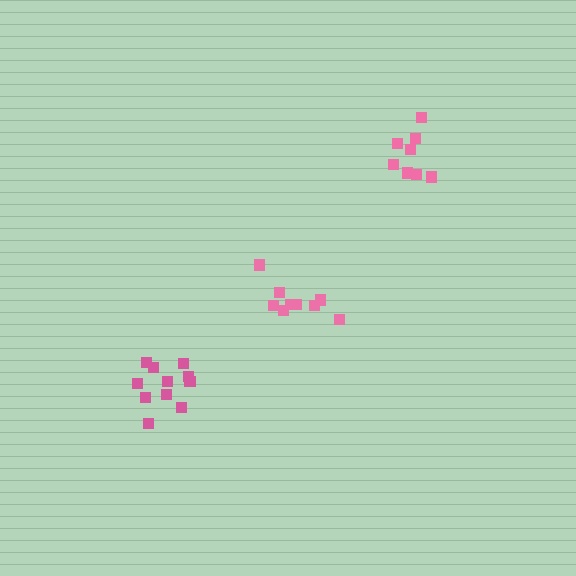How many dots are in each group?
Group 1: 8 dots, Group 2: 9 dots, Group 3: 11 dots (28 total).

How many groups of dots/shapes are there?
There are 3 groups.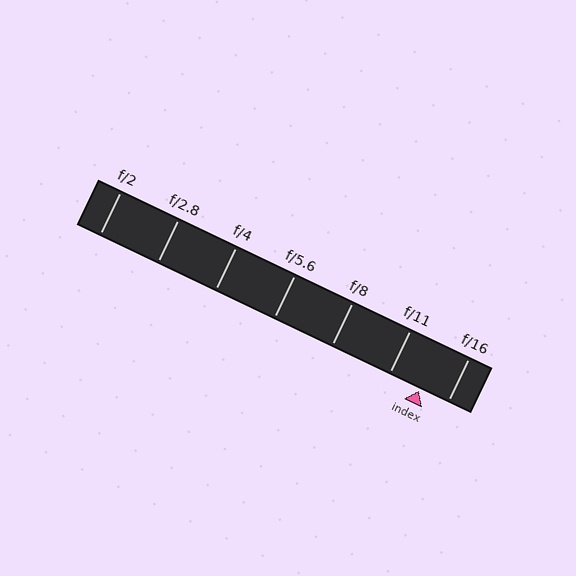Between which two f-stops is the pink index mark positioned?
The index mark is between f/11 and f/16.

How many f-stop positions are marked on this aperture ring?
There are 7 f-stop positions marked.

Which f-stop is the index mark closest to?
The index mark is closest to f/16.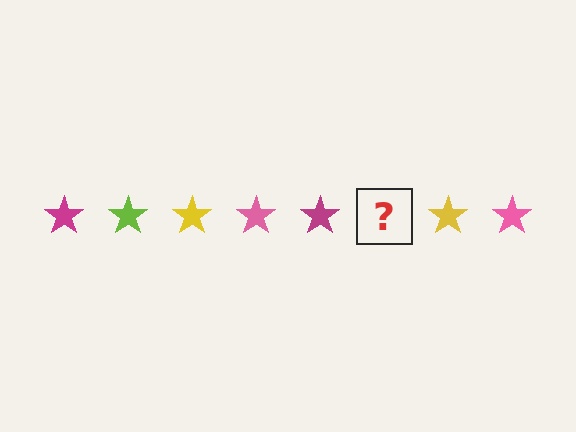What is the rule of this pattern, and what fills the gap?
The rule is that the pattern cycles through magenta, lime, yellow, pink stars. The gap should be filled with a lime star.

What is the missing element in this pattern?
The missing element is a lime star.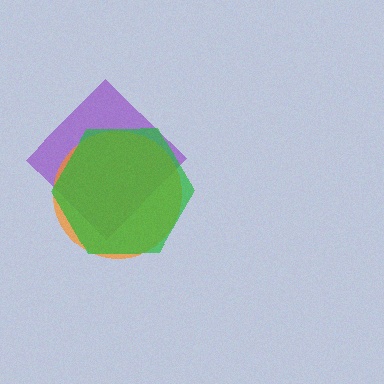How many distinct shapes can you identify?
There are 3 distinct shapes: a purple diamond, an orange circle, a green hexagon.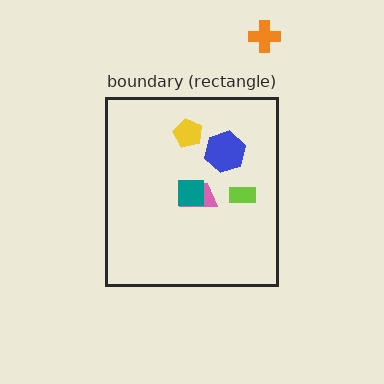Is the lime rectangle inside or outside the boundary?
Inside.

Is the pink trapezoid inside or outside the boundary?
Inside.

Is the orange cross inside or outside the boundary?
Outside.